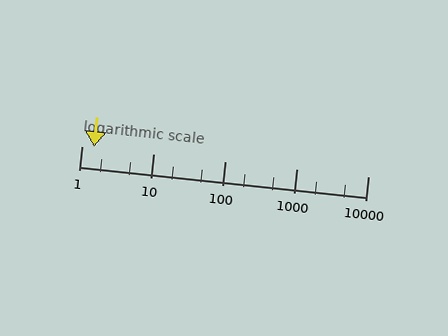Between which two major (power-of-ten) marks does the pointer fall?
The pointer is between 1 and 10.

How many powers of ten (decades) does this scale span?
The scale spans 4 decades, from 1 to 10000.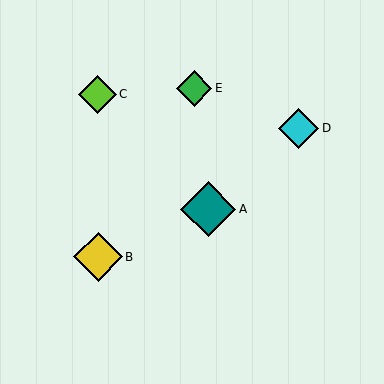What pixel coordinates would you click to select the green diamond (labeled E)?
Click at (194, 88) to select the green diamond E.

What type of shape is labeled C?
Shape C is a lime diamond.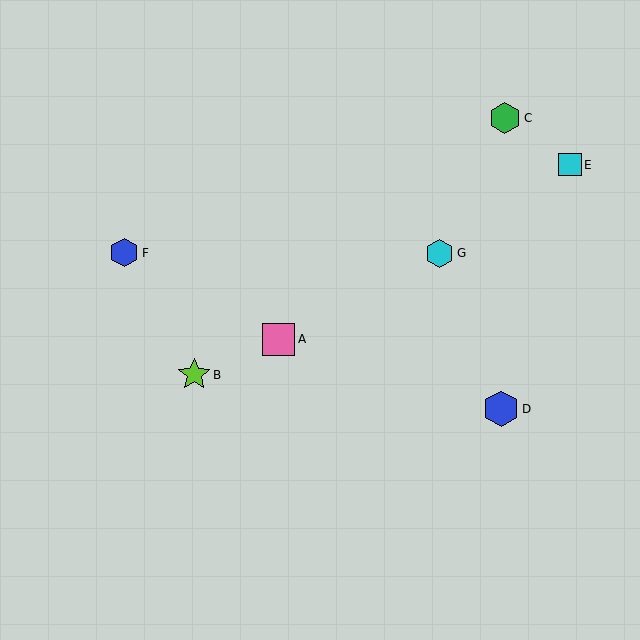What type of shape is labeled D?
Shape D is a blue hexagon.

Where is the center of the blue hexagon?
The center of the blue hexagon is at (124, 253).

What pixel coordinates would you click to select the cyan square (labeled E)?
Click at (570, 165) to select the cyan square E.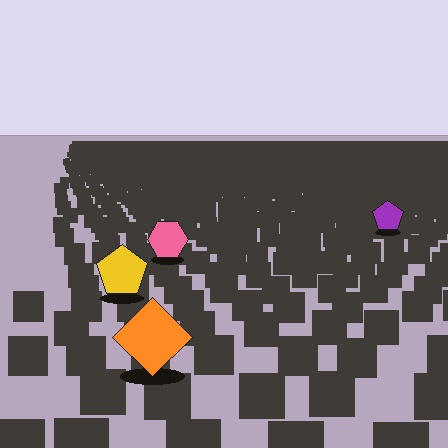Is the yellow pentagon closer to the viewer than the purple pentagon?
Yes. The yellow pentagon is closer — you can tell from the texture gradient: the ground texture is coarser near it.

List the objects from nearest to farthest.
From nearest to farthest: the orange diamond, the yellow pentagon, the pink hexagon, the purple pentagon.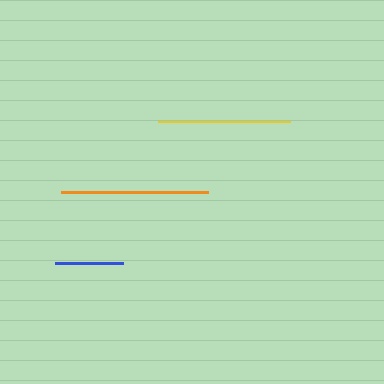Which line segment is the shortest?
The blue line is the shortest at approximately 68 pixels.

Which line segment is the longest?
The orange line is the longest at approximately 146 pixels.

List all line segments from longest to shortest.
From longest to shortest: orange, yellow, blue.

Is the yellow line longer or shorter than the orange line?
The orange line is longer than the yellow line.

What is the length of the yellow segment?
The yellow segment is approximately 132 pixels long.